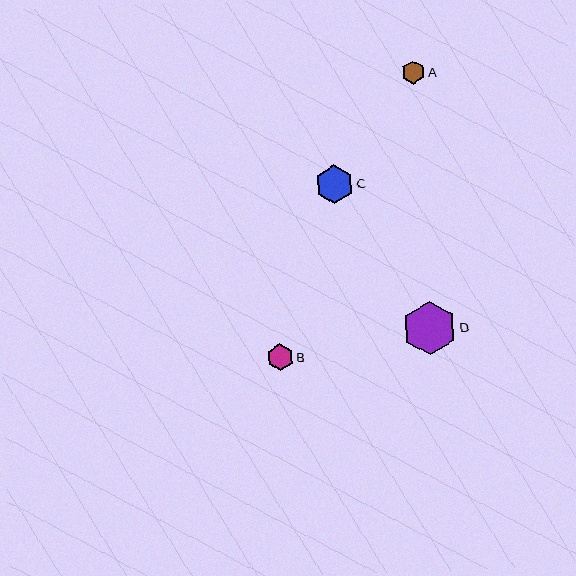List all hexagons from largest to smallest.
From largest to smallest: D, C, B, A.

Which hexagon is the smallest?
Hexagon A is the smallest with a size of approximately 23 pixels.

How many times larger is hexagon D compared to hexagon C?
Hexagon D is approximately 1.4 times the size of hexagon C.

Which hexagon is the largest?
Hexagon D is the largest with a size of approximately 54 pixels.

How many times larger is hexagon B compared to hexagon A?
Hexagon B is approximately 1.1 times the size of hexagon A.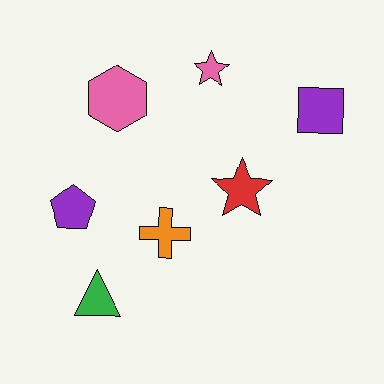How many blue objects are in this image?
There are no blue objects.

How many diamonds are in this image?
There are no diamonds.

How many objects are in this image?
There are 7 objects.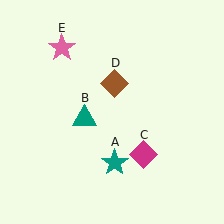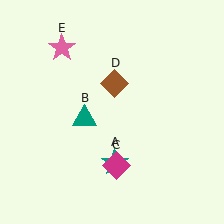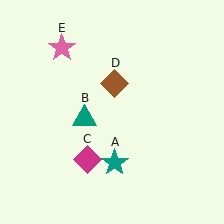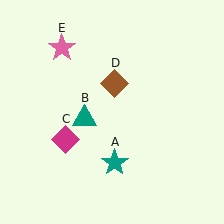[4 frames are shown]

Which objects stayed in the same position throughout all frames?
Teal star (object A) and teal triangle (object B) and brown diamond (object D) and pink star (object E) remained stationary.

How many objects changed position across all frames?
1 object changed position: magenta diamond (object C).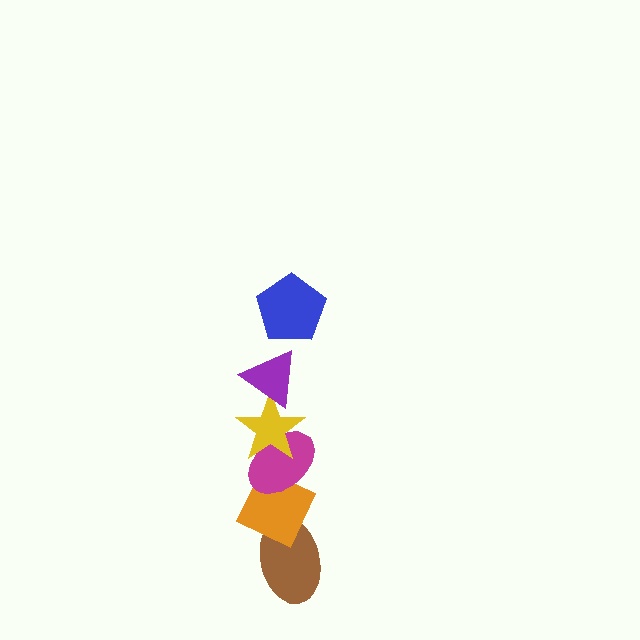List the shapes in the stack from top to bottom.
From top to bottom: the blue pentagon, the purple triangle, the yellow star, the magenta ellipse, the orange diamond, the brown ellipse.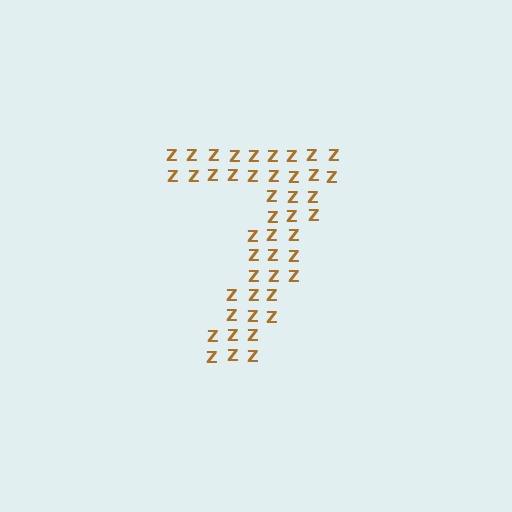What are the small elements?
The small elements are letter Z's.